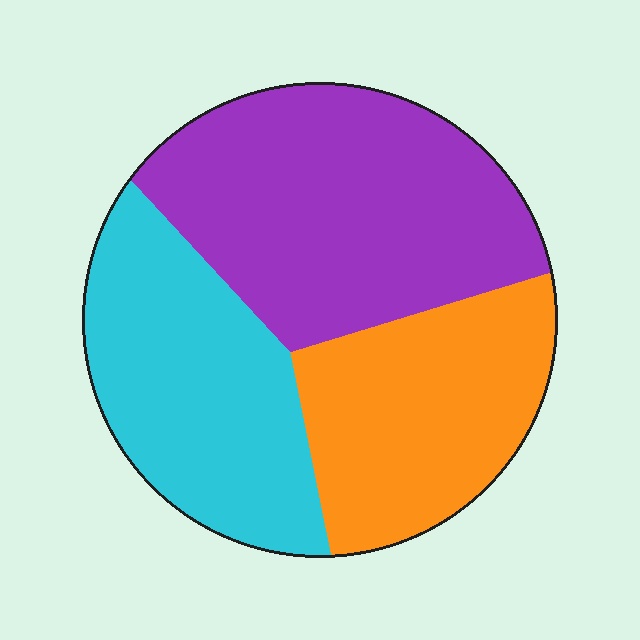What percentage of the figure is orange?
Orange takes up about one quarter (1/4) of the figure.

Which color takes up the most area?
Purple, at roughly 40%.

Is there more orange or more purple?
Purple.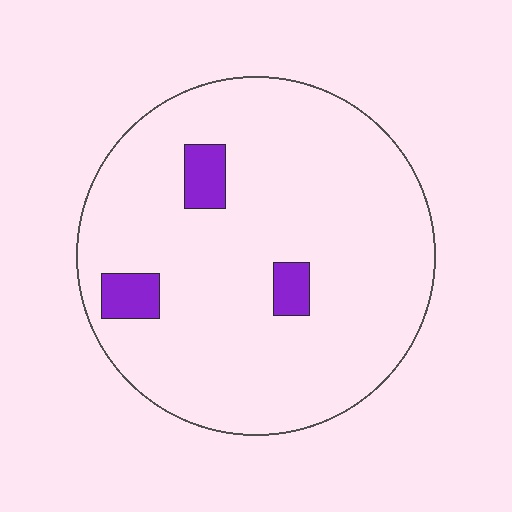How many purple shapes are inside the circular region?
3.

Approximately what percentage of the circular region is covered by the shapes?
Approximately 5%.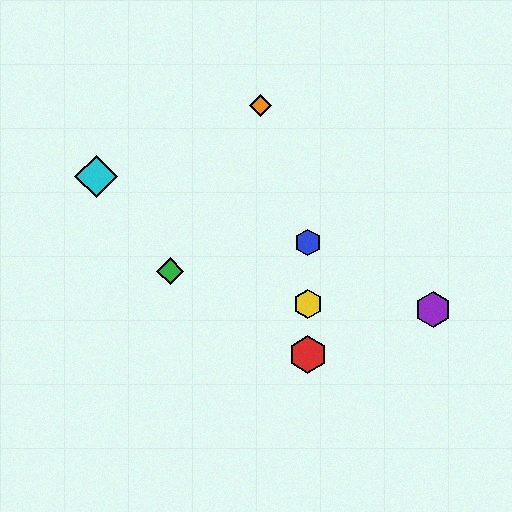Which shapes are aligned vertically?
The red hexagon, the blue hexagon, the yellow hexagon are aligned vertically.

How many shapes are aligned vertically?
3 shapes (the red hexagon, the blue hexagon, the yellow hexagon) are aligned vertically.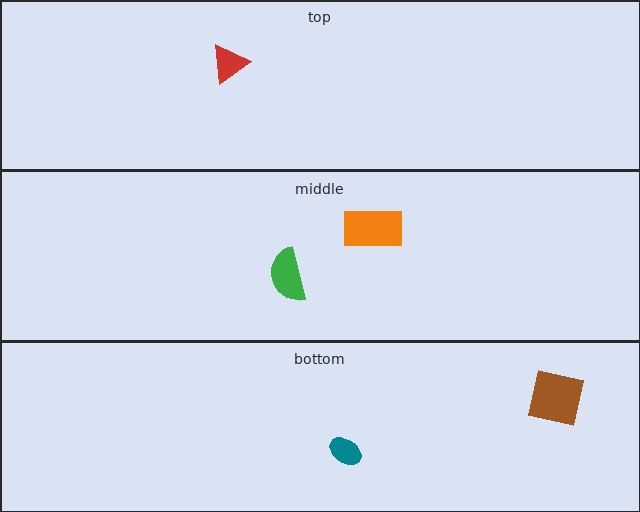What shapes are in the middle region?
The orange rectangle, the green semicircle.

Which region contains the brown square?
The bottom region.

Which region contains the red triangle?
The top region.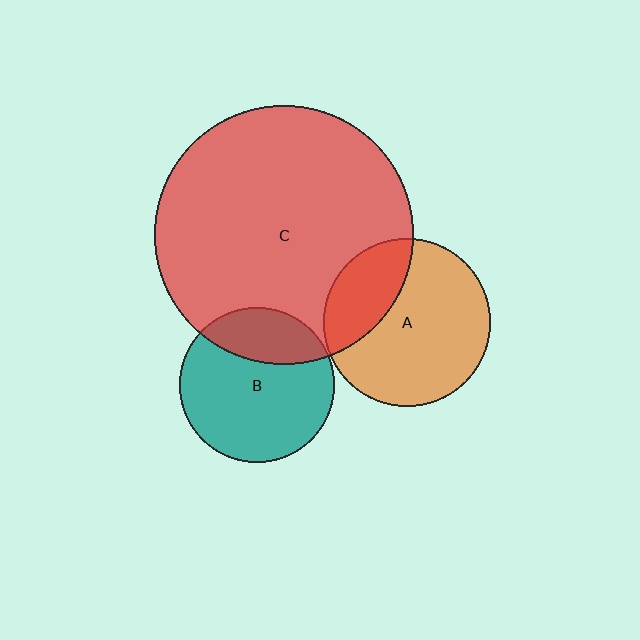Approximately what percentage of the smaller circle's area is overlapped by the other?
Approximately 30%.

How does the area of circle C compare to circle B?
Approximately 2.8 times.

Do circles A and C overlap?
Yes.